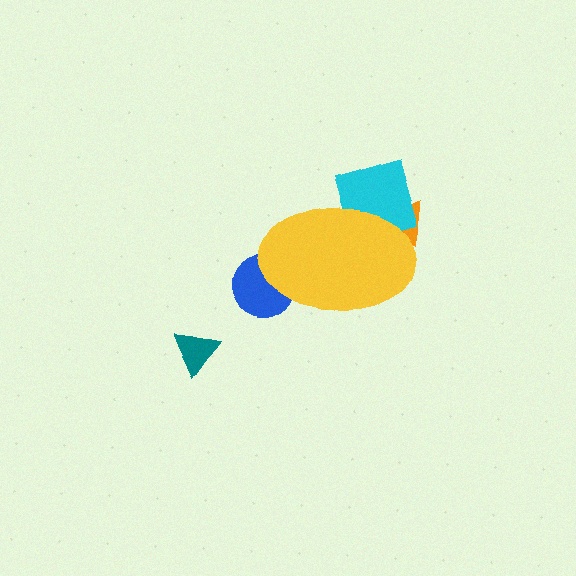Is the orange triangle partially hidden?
Yes, the orange triangle is partially hidden behind the yellow ellipse.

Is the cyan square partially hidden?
Yes, the cyan square is partially hidden behind the yellow ellipse.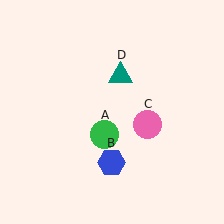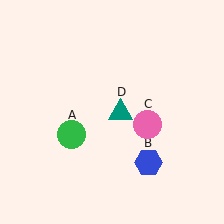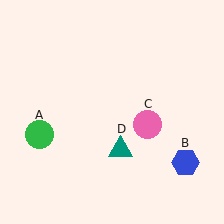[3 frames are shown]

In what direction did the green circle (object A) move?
The green circle (object A) moved left.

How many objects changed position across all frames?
3 objects changed position: green circle (object A), blue hexagon (object B), teal triangle (object D).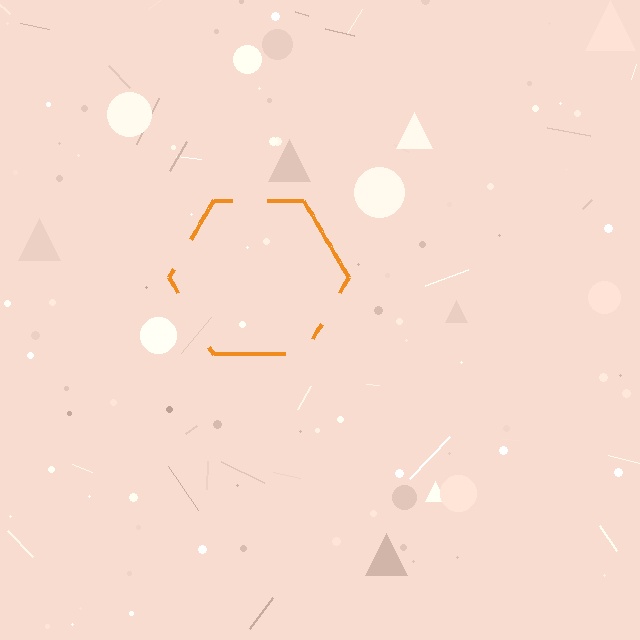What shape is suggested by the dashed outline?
The dashed outline suggests a hexagon.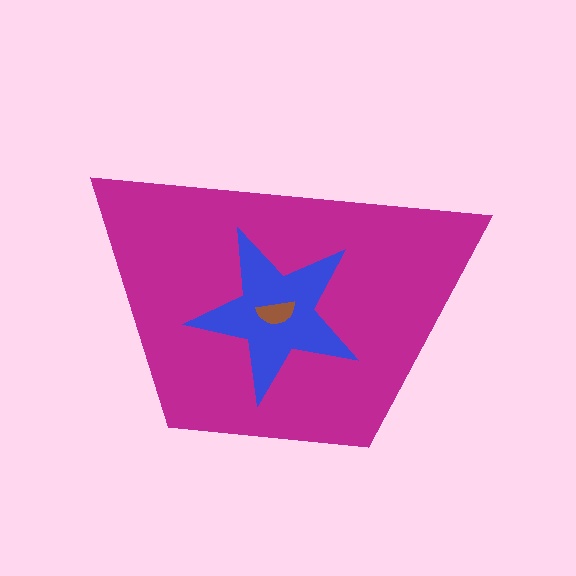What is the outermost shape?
The magenta trapezoid.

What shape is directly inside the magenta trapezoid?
The blue star.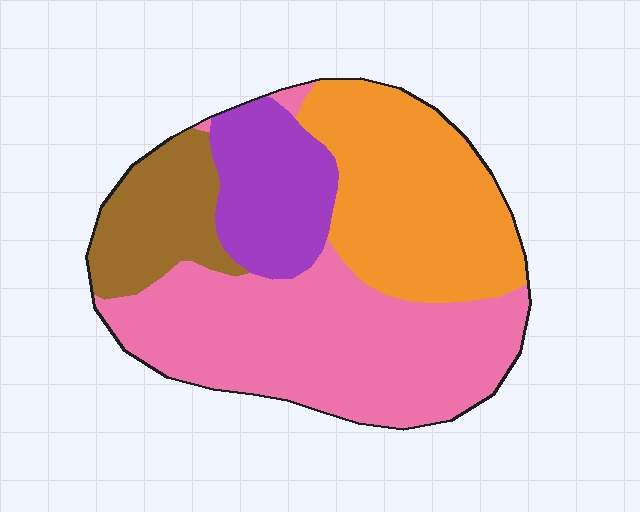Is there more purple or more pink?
Pink.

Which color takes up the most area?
Pink, at roughly 40%.